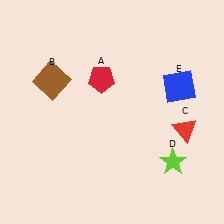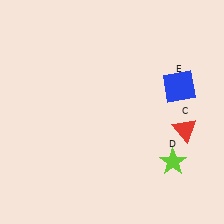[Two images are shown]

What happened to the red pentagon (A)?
The red pentagon (A) was removed in Image 2. It was in the top-left area of Image 1.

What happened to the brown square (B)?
The brown square (B) was removed in Image 2. It was in the top-left area of Image 1.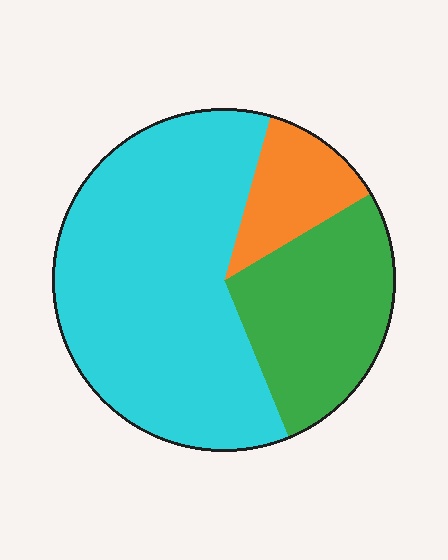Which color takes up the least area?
Orange, at roughly 10%.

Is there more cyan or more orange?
Cyan.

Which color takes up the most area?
Cyan, at roughly 60%.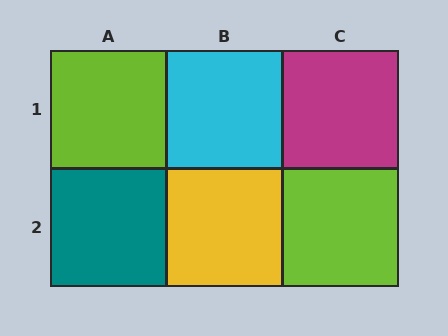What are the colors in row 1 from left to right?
Lime, cyan, magenta.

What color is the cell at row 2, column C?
Lime.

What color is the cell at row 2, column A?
Teal.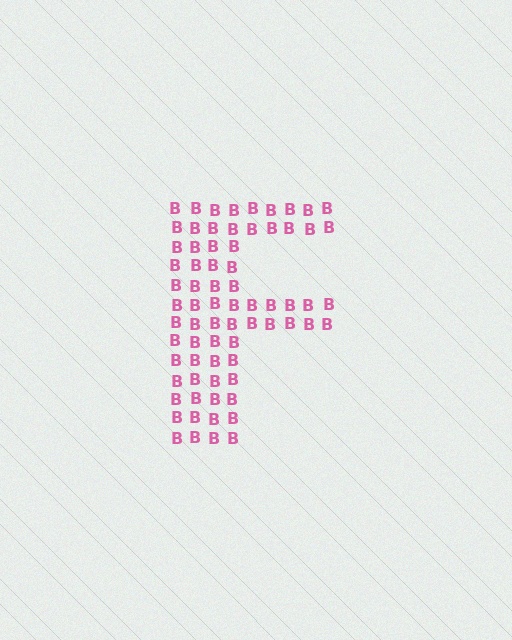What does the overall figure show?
The overall figure shows the letter F.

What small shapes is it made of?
It is made of small letter B's.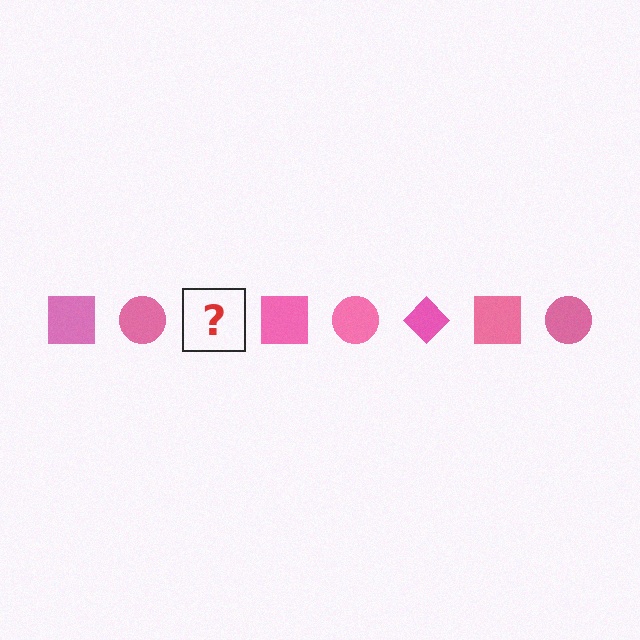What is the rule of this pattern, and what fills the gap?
The rule is that the pattern cycles through square, circle, diamond shapes in pink. The gap should be filled with a pink diamond.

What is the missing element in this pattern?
The missing element is a pink diamond.